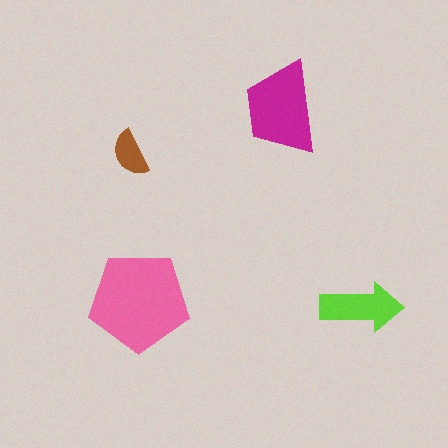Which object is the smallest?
The brown semicircle.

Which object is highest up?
The magenta trapezoid is topmost.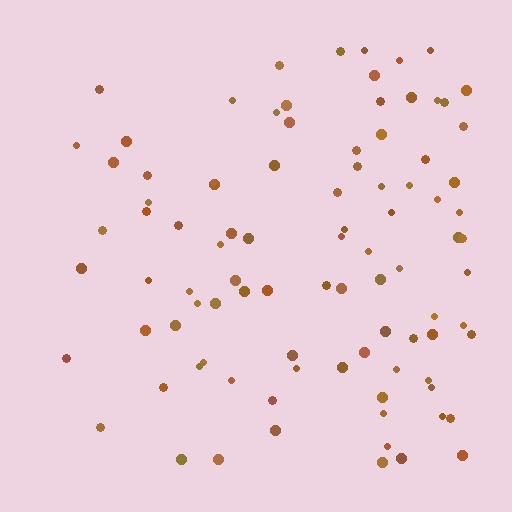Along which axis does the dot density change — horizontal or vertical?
Horizontal.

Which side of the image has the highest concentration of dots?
The right.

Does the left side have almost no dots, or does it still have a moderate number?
Still a moderate number, just noticeably fewer than the right.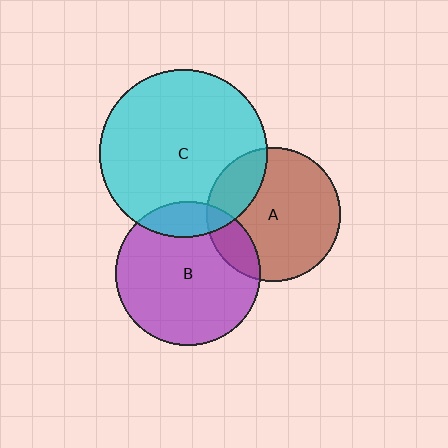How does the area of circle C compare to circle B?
Approximately 1.4 times.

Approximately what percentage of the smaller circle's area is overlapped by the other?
Approximately 20%.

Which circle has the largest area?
Circle C (cyan).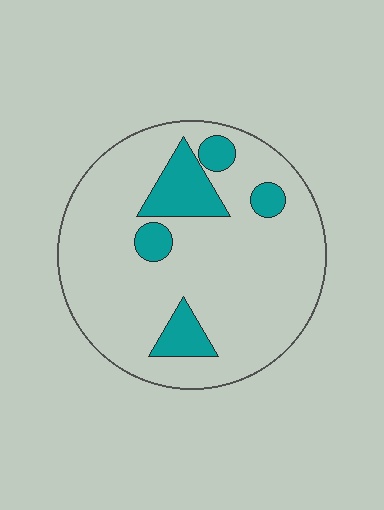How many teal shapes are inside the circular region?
5.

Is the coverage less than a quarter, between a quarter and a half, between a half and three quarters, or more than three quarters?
Less than a quarter.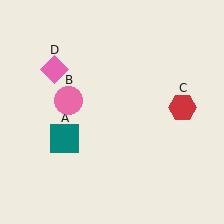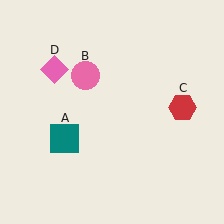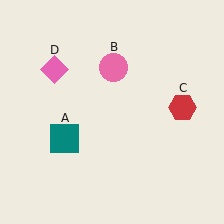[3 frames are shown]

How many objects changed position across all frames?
1 object changed position: pink circle (object B).